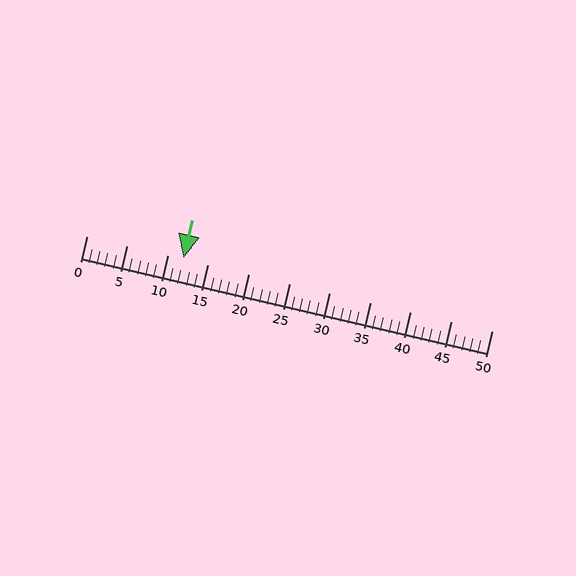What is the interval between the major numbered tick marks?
The major tick marks are spaced 5 units apart.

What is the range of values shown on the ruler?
The ruler shows values from 0 to 50.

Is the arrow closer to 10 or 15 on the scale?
The arrow is closer to 10.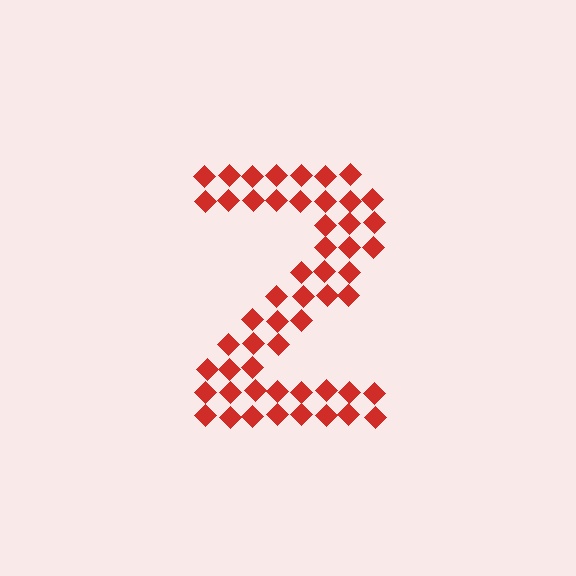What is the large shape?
The large shape is the digit 2.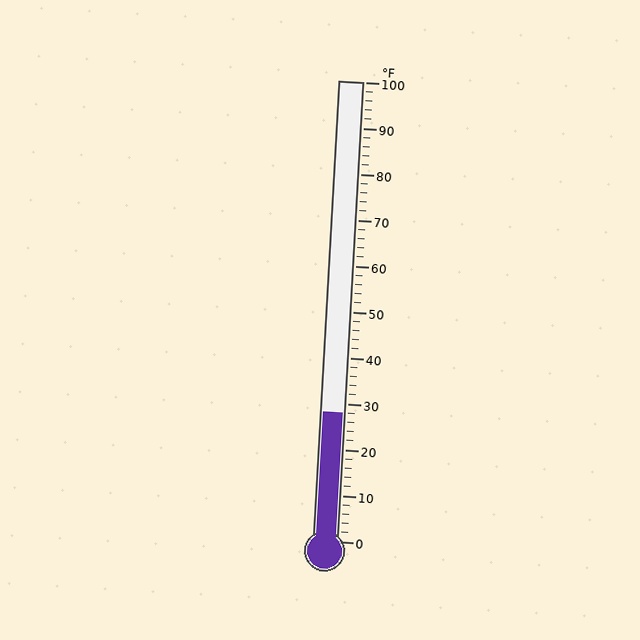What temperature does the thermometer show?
The thermometer shows approximately 28°F.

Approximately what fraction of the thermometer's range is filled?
The thermometer is filled to approximately 30% of its range.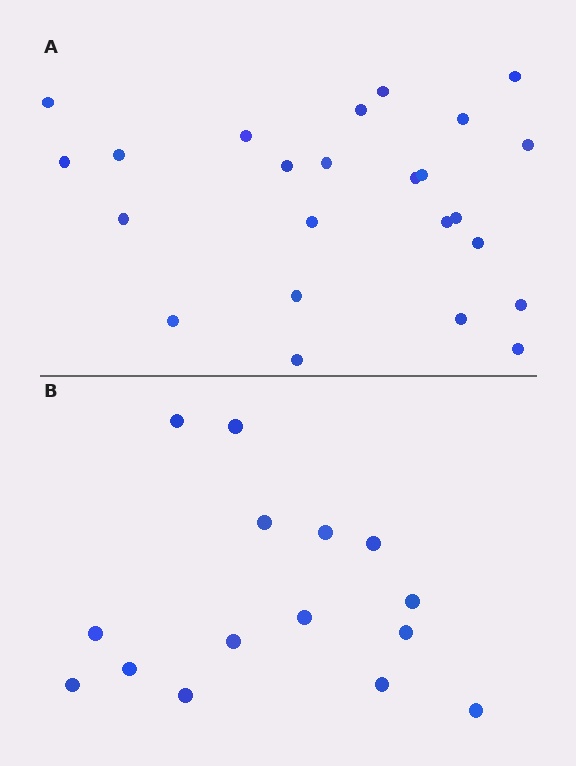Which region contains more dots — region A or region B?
Region A (the top region) has more dots.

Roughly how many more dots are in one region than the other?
Region A has roughly 8 or so more dots than region B.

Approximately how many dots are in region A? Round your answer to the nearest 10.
About 20 dots. (The exact count is 24, which rounds to 20.)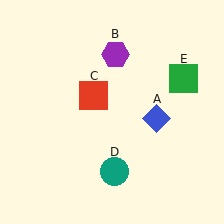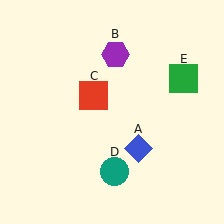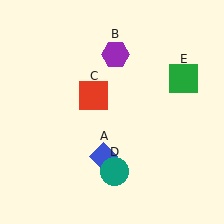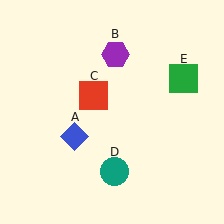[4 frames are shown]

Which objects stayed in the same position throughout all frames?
Purple hexagon (object B) and red square (object C) and teal circle (object D) and green square (object E) remained stationary.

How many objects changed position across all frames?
1 object changed position: blue diamond (object A).